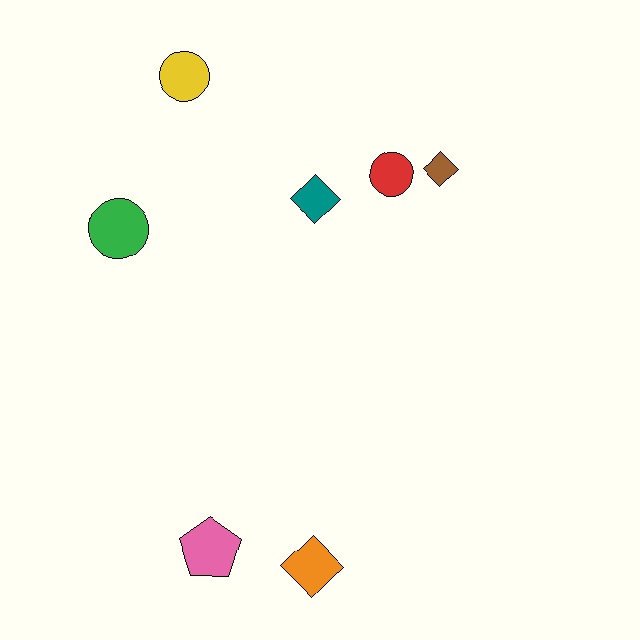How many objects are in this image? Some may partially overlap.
There are 7 objects.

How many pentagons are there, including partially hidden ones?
There is 1 pentagon.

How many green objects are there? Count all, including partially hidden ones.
There is 1 green object.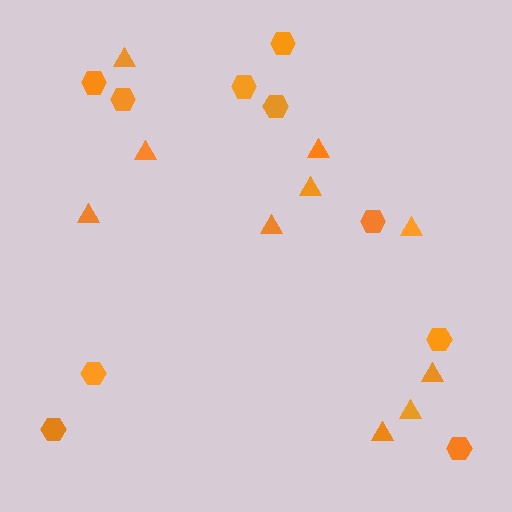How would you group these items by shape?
There are 2 groups: one group of hexagons (10) and one group of triangles (10).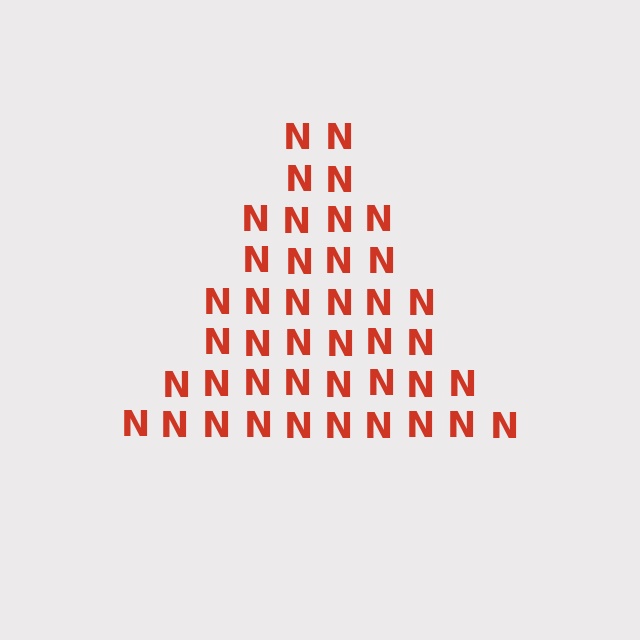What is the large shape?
The large shape is a triangle.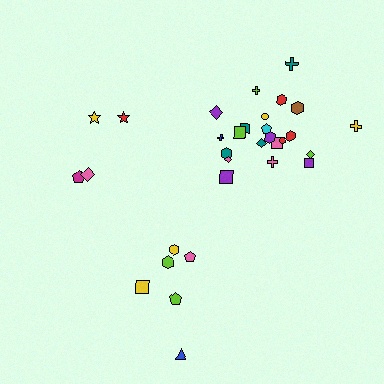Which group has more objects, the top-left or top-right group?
The top-right group.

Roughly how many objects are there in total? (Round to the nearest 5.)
Roughly 30 objects in total.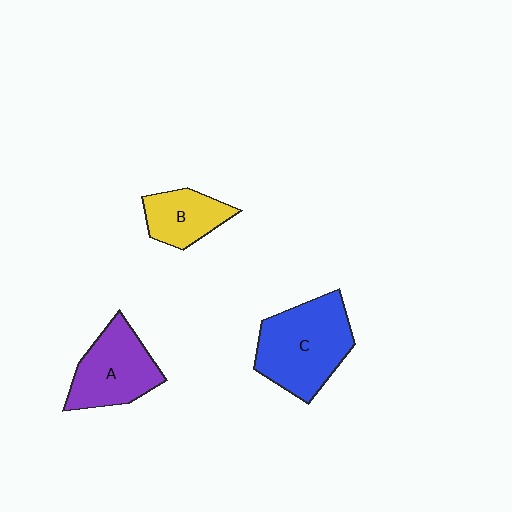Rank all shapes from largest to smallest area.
From largest to smallest: C (blue), A (purple), B (yellow).